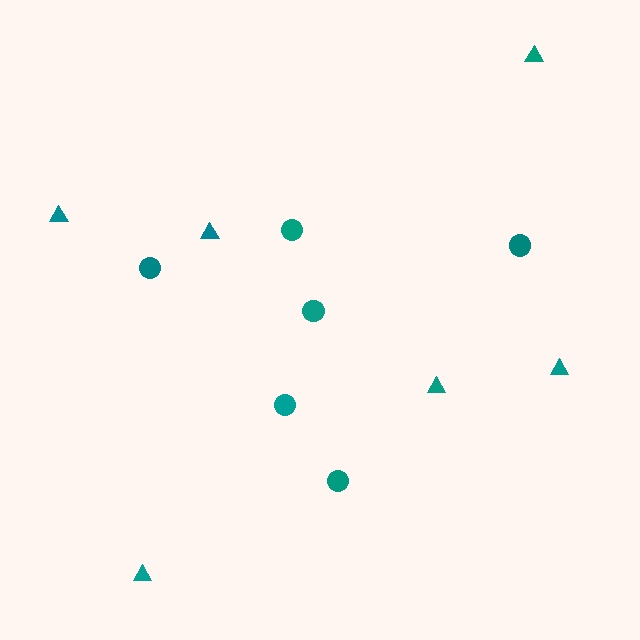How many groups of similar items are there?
There are 2 groups: one group of circles (6) and one group of triangles (6).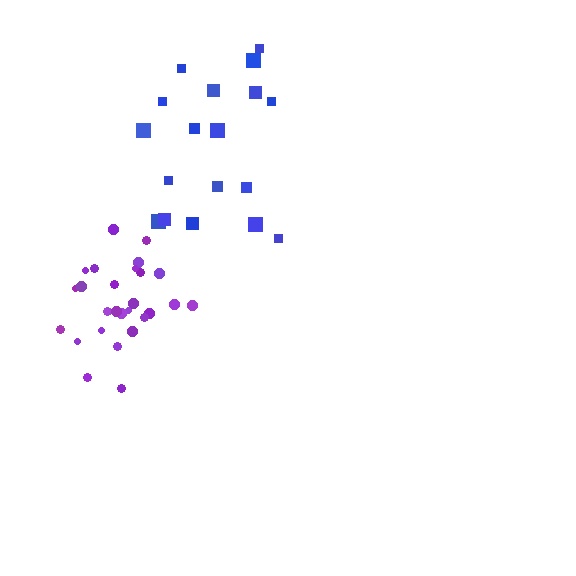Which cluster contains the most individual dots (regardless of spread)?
Purple (28).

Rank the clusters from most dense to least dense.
purple, blue.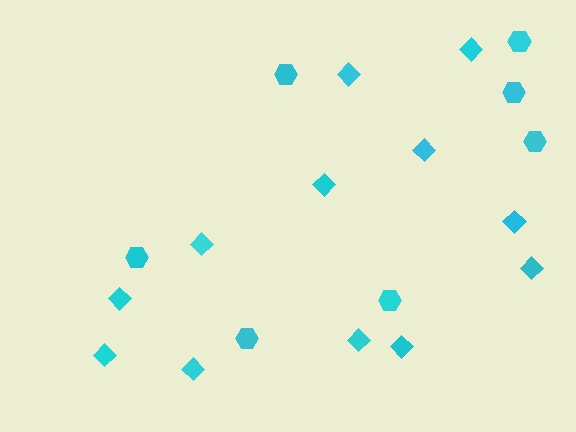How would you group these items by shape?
There are 2 groups: one group of diamonds (12) and one group of hexagons (7).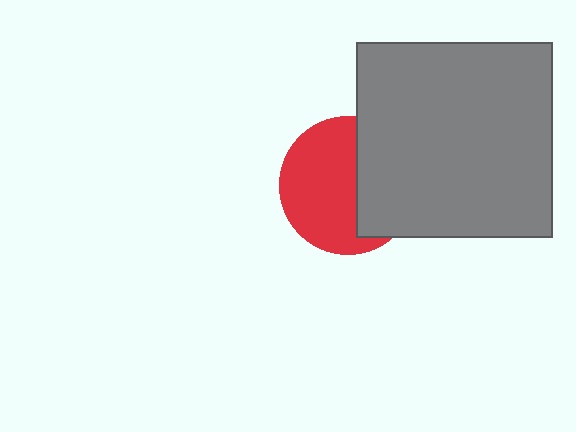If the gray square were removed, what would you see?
You would see the complete red circle.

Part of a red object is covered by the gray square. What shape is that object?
It is a circle.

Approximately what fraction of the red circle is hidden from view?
Roughly 40% of the red circle is hidden behind the gray square.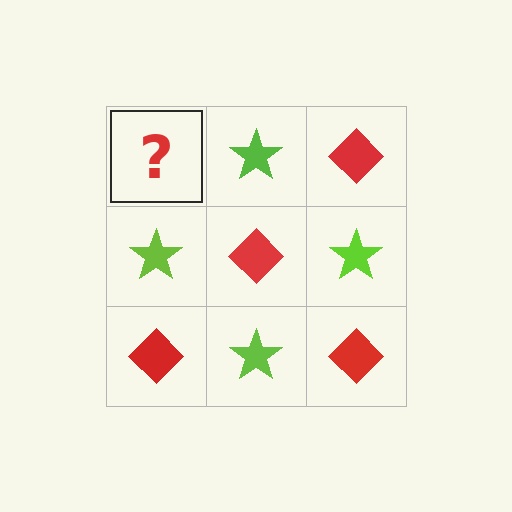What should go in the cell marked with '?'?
The missing cell should contain a red diamond.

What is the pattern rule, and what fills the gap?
The rule is that it alternates red diamond and lime star in a checkerboard pattern. The gap should be filled with a red diamond.